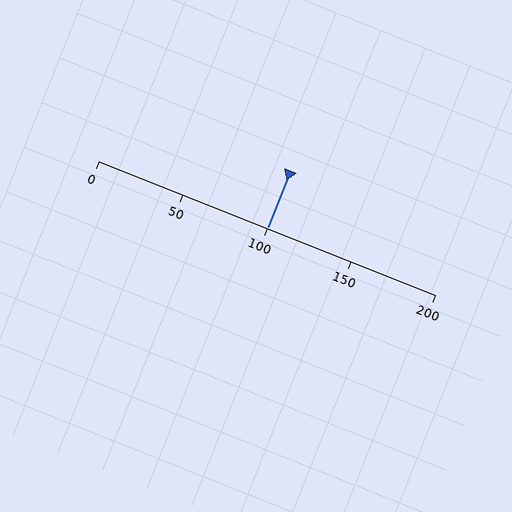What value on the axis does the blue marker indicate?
The marker indicates approximately 100.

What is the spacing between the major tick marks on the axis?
The major ticks are spaced 50 apart.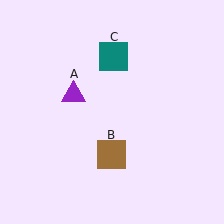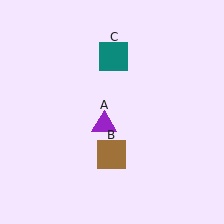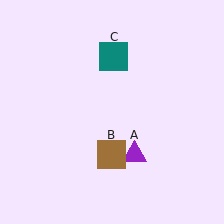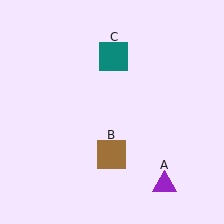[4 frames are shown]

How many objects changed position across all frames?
1 object changed position: purple triangle (object A).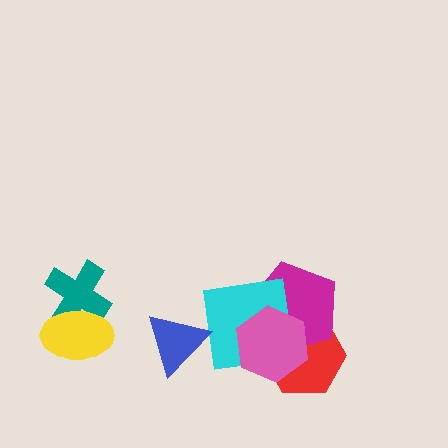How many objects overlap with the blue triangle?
0 objects overlap with the blue triangle.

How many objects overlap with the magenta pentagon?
3 objects overlap with the magenta pentagon.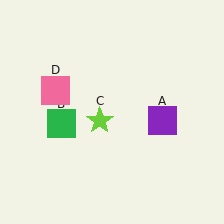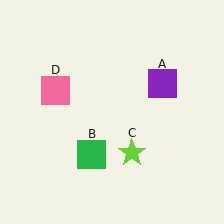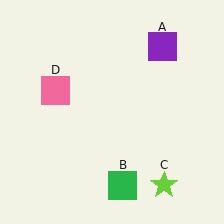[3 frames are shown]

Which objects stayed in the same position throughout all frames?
Pink square (object D) remained stationary.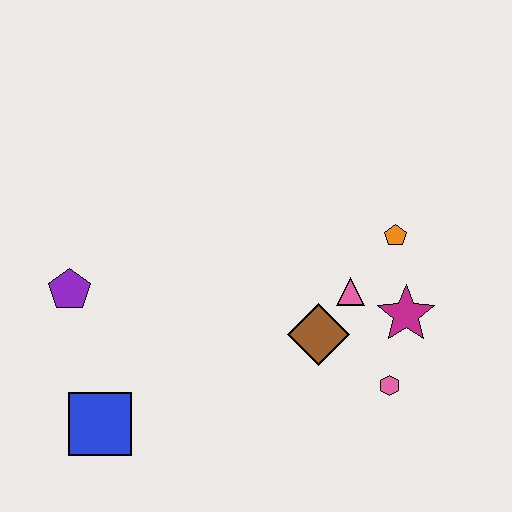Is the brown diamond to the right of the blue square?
Yes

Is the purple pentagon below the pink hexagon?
No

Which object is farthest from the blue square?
The orange pentagon is farthest from the blue square.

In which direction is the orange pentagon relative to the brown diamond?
The orange pentagon is above the brown diamond.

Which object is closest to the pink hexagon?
The magenta star is closest to the pink hexagon.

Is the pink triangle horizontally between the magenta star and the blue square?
Yes